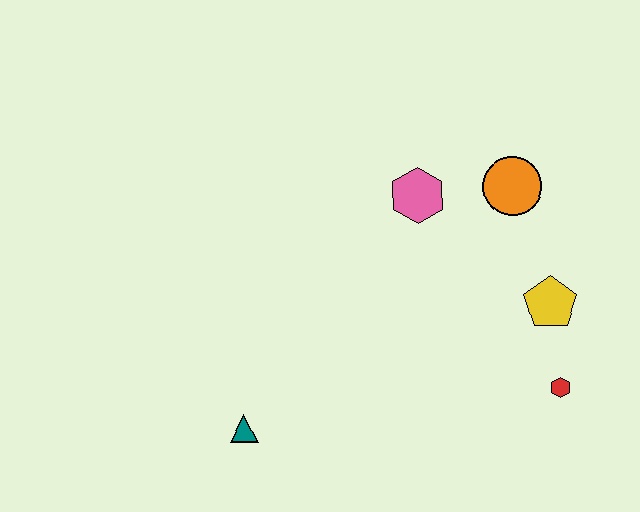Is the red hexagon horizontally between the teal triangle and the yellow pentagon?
No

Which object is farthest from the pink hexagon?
The teal triangle is farthest from the pink hexagon.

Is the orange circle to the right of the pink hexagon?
Yes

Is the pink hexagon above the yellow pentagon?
Yes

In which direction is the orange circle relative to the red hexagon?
The orange circle is above the red hexagon.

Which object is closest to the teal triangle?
The pink hexagon is closest to the teal triangle.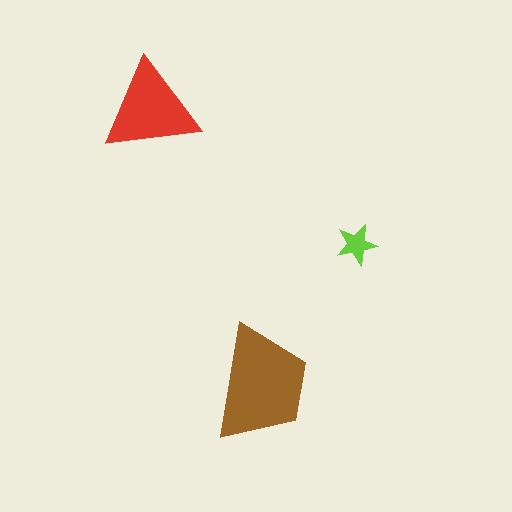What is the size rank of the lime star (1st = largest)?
3rd.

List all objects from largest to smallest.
The brown trapezoid, the red triangle, the lime star.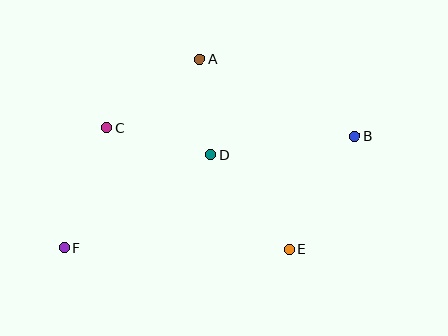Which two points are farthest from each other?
Points B and F are farthest from each other.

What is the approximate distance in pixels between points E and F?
The distance between E and F is approximately 225 pixels.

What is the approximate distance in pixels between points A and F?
The distance between A and F is approximately 232 pixels.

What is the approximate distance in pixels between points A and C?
The distance between A and C is approximately 116 pixels.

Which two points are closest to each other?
Points A and D are closest to each other.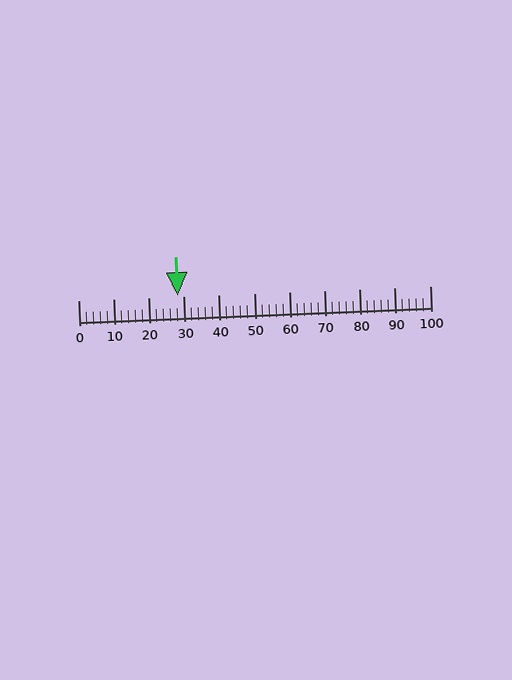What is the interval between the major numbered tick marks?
The major tick marks are spaced 10 units apart.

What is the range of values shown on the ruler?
The ruler shows values from 0 to 100.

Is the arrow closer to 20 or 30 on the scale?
The arrow is closer to 30.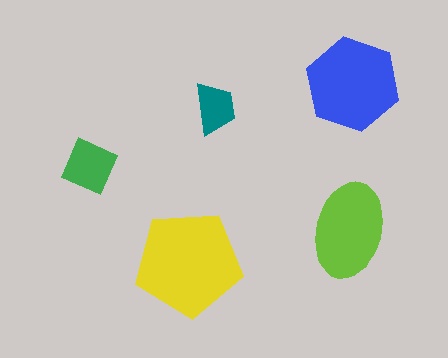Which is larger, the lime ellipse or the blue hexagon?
The blue hexagon.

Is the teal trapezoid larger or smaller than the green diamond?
Smaller.